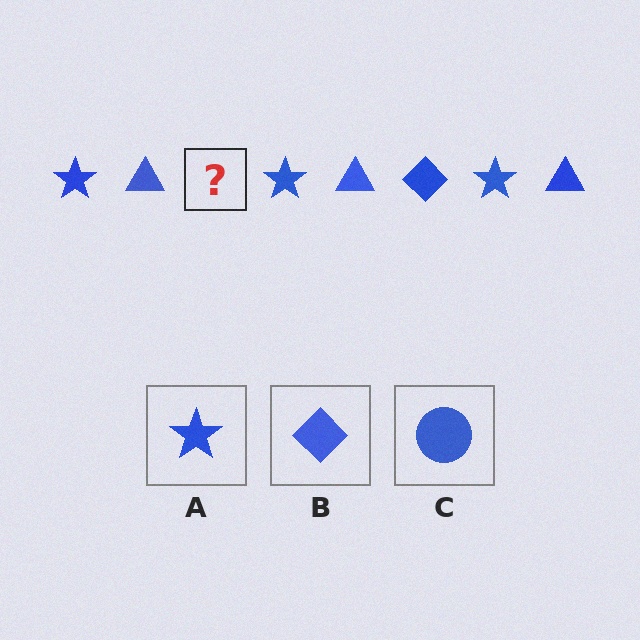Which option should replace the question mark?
Option B.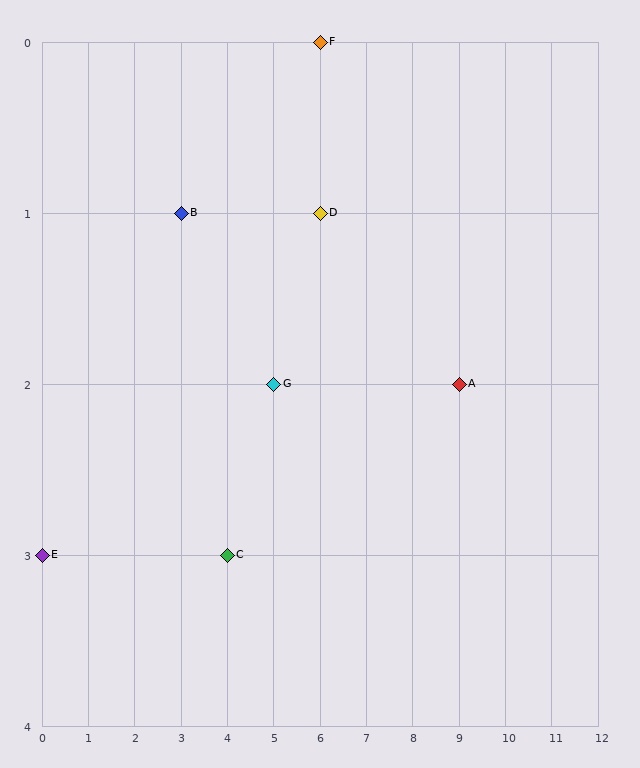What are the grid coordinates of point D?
Point D is at grid coordinates (6, 1).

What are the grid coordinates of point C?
Point C is at grid coordinates (4, 3).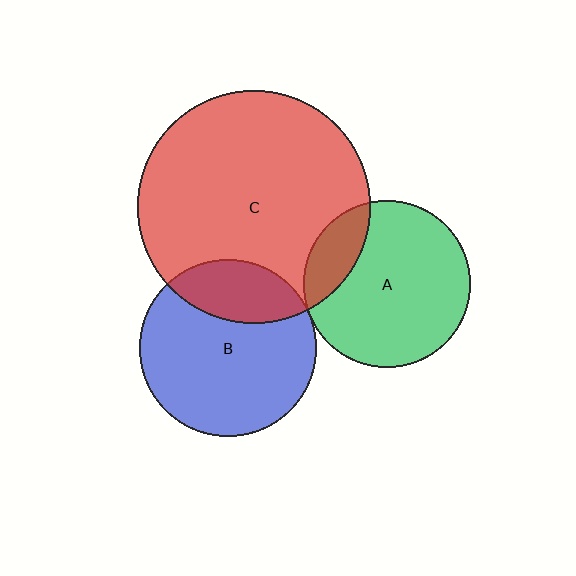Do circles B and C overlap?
Yes.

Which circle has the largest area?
Circle C (red).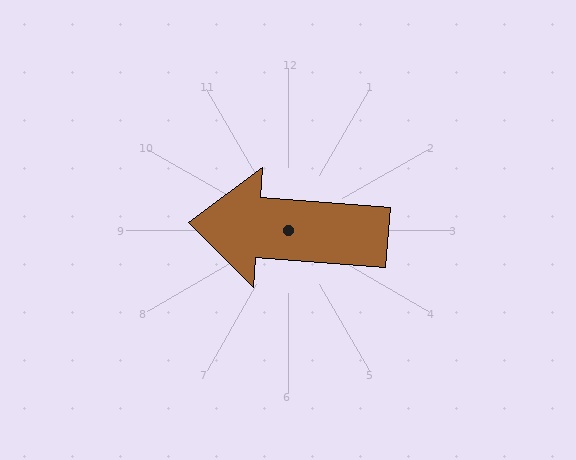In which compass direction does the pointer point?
West.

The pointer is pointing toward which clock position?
Roughly 9 o'clock.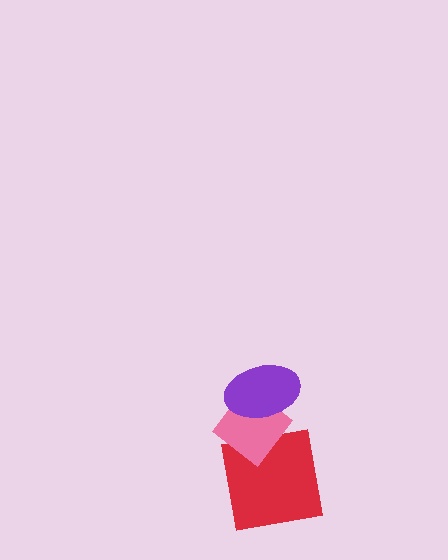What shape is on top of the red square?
The pink diamond is on top of the red square.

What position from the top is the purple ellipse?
The purple ellipse is 1st from the top.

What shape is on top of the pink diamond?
The purple ellipse is on top of the pink diamond.